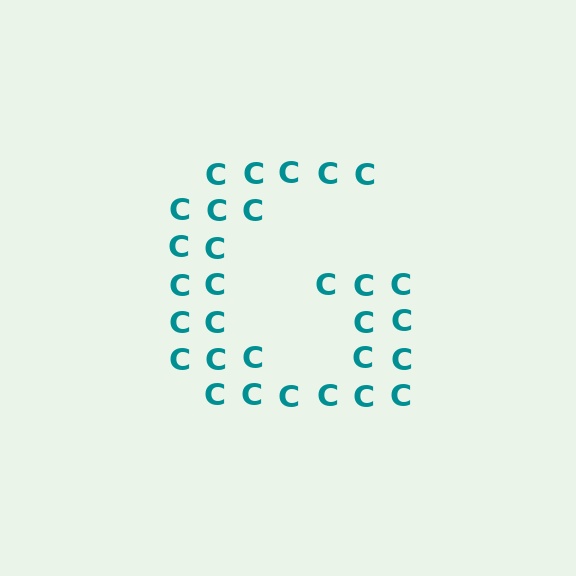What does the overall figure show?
The overall figure shows the letter G.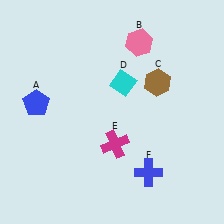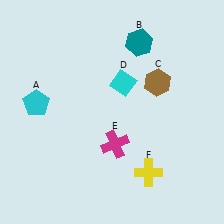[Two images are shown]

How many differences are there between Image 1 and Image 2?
There are 3 differences between the two images.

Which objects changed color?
A changed from blue to cyan. B changed from pink to teal. F changed from blue to yellow.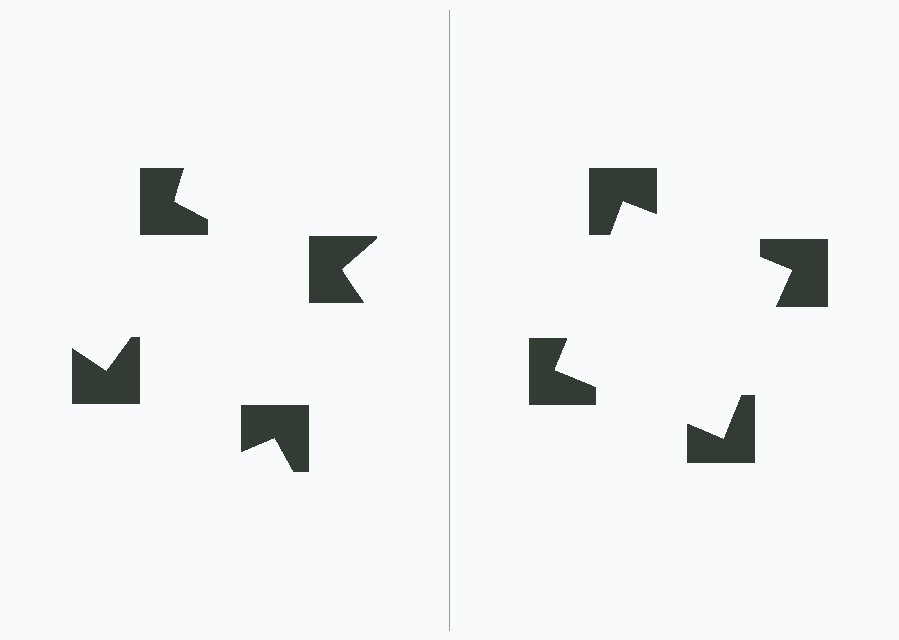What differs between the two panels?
The notched squares are positioned identically on both sides; only the wedge orientations differ. On the right they align to a square; on the left they are misaligned.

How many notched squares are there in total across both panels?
8 — 4 on each side.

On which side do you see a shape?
An illusory square appears on the right side. On the left side the wedge cuts are rotated, so no coherent shape forms.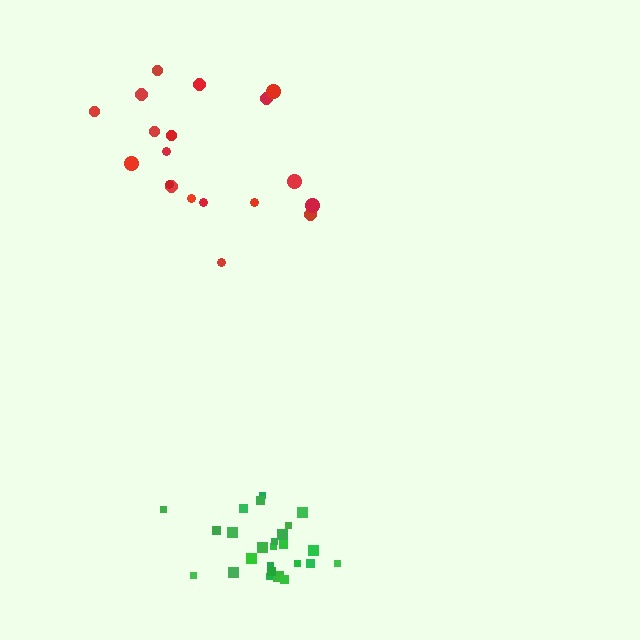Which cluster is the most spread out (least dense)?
Red.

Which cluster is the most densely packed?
Green.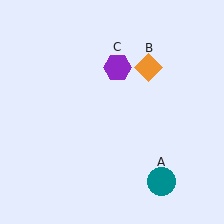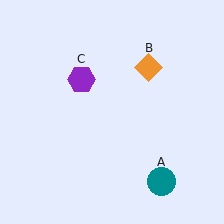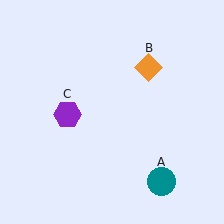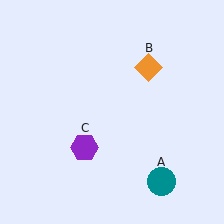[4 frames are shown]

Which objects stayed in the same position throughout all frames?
Teal circle (object A) and orange diamond (object B) remained stationary.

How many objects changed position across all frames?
1 object changed position: purple hexagon (object C).